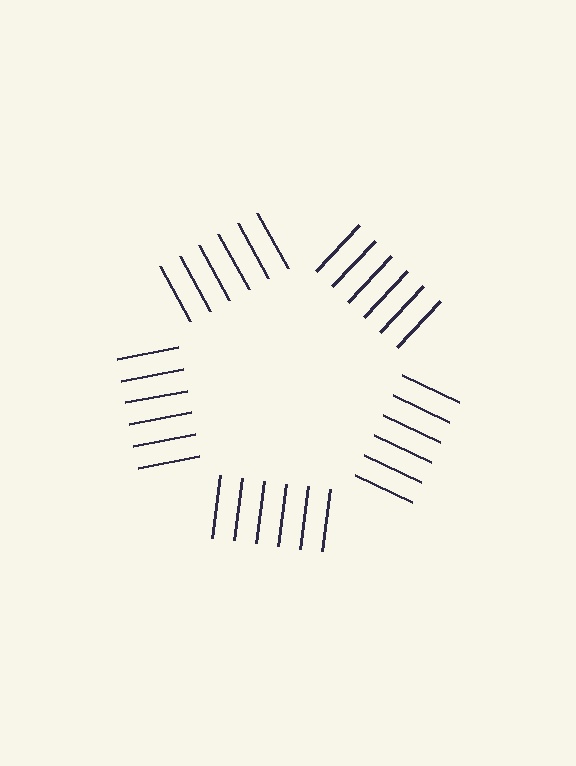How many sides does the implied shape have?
5 sides — the line-ends trace a pentagon.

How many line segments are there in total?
30 — 6 along each of the 5 edges.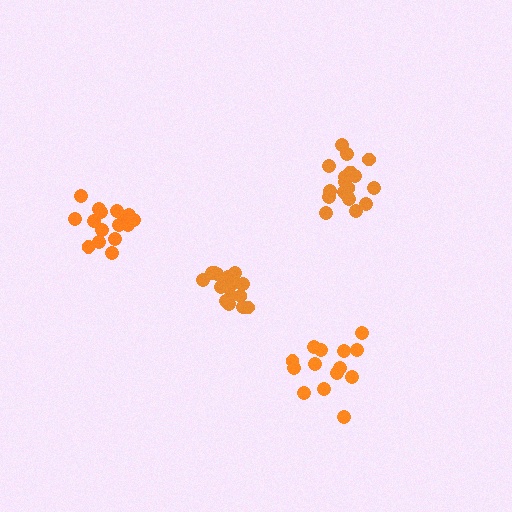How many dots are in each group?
Group 1: 17 dots, Group 2: 20 dots, Group 3: 14 dots, Group 4: 19 dots (70 total).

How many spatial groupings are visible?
There are 4 spatial groupings.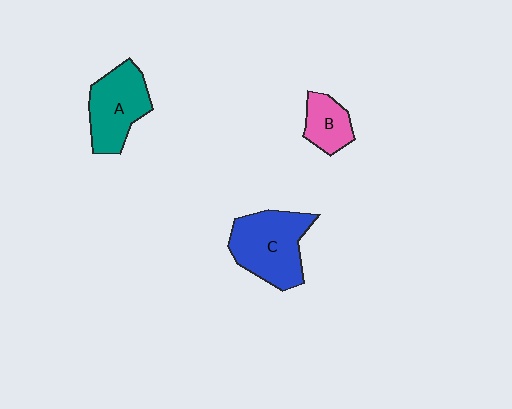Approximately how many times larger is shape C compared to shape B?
Approximately 2.1 times.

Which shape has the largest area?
Shape C (blue).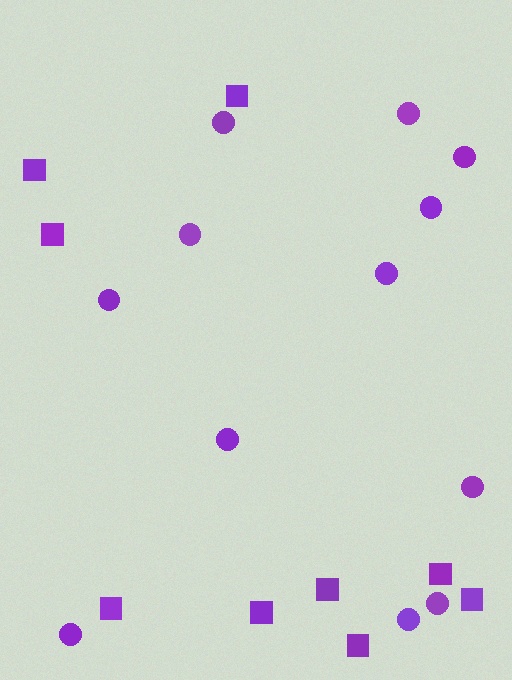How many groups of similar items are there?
There are 2 groups: one group of squares (9) and one group of circles (12).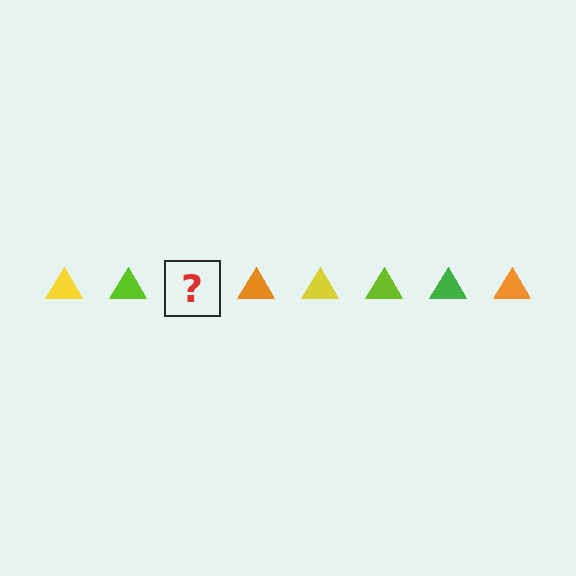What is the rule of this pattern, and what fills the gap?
The rule is that the pattern cycles through yellow, lime, green, orange triangles. The gap should be filled with a green triangle.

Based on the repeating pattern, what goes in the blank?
The blank should be a green triangle.